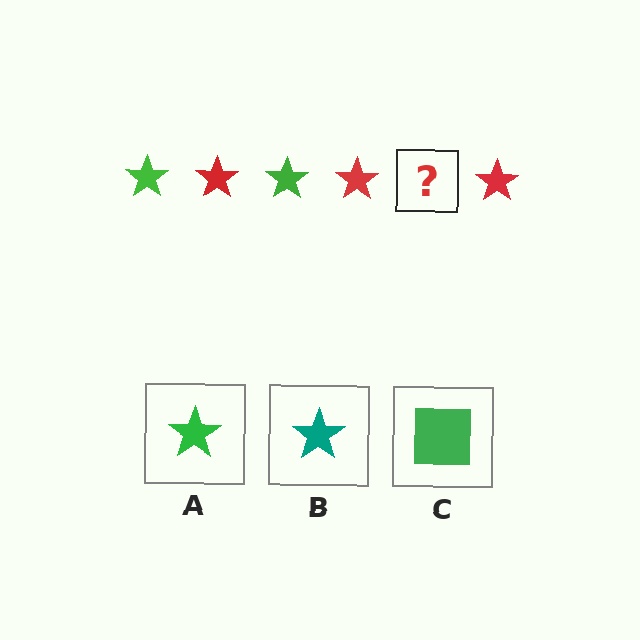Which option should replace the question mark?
Option A.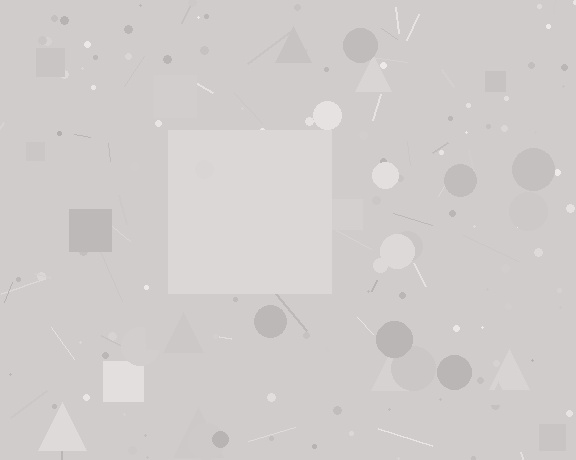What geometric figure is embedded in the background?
A square is embedded in the background.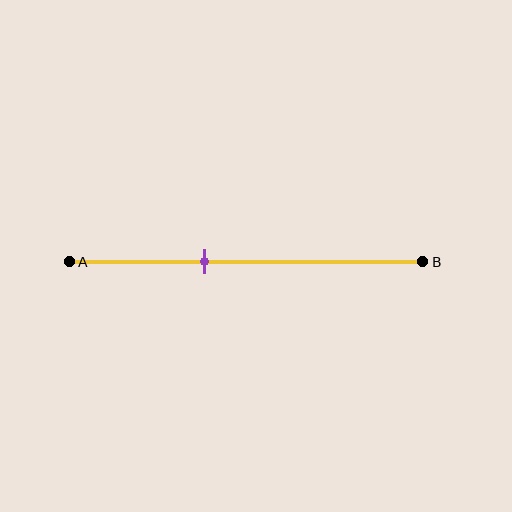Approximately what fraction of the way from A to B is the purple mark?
The purple mark is approximately 40% of the way from A to B.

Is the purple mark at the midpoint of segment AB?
No, the mark is at about 40% from A, not at the 50% midpoint.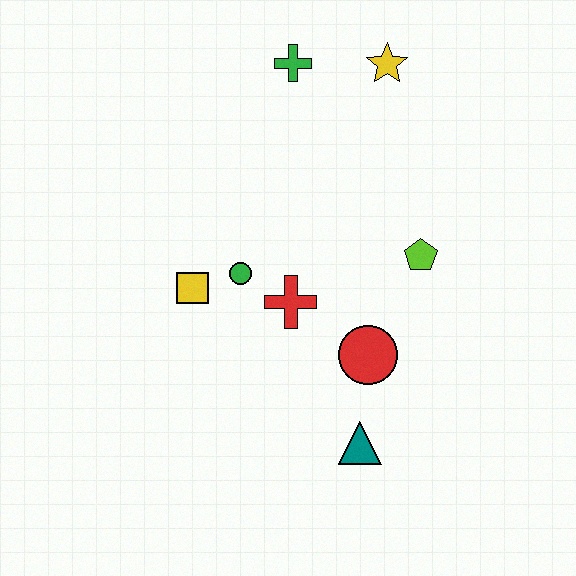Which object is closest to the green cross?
The yellow star is closest to the green cross.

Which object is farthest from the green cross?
The teal triangle is farthest from the green cross.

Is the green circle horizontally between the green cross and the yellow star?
No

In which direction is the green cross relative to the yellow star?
The green cross is to the left of the yellow star.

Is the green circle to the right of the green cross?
No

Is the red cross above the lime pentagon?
No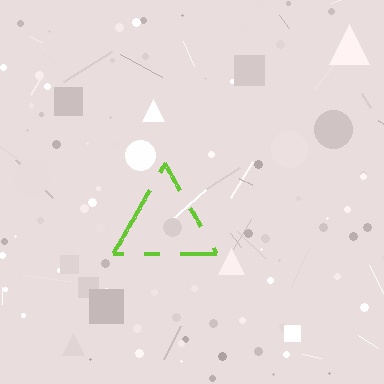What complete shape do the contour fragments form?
The contour fragments form a triangle.